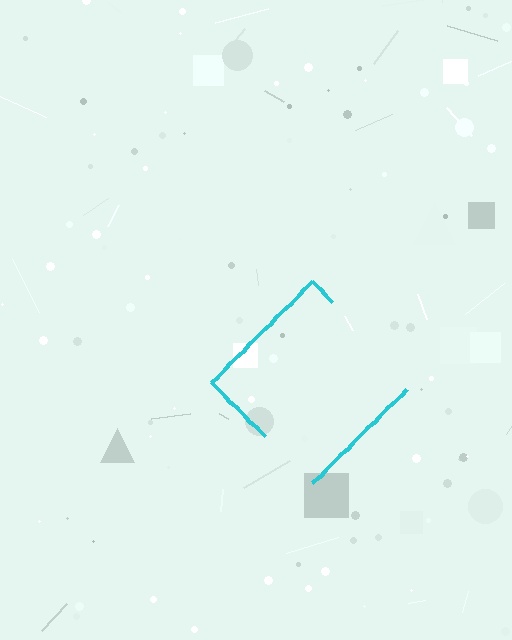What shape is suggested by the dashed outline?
The dashed outline suggests a diamond.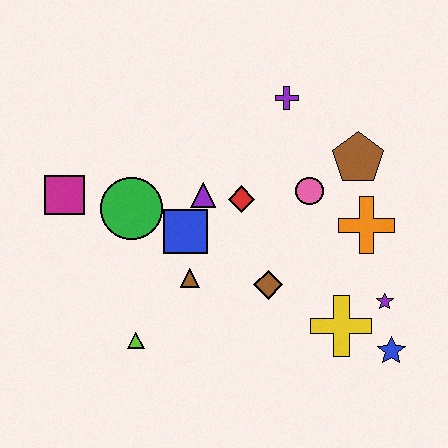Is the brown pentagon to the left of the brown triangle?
No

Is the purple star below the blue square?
Yes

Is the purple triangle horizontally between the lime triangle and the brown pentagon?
Yes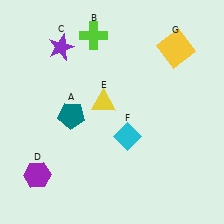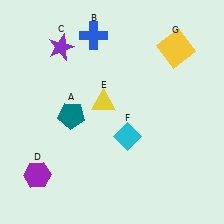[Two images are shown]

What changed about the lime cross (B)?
In Image 1, B is lime. In Image 2, it changed to blue.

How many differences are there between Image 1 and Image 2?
There is 1 difference between the two images.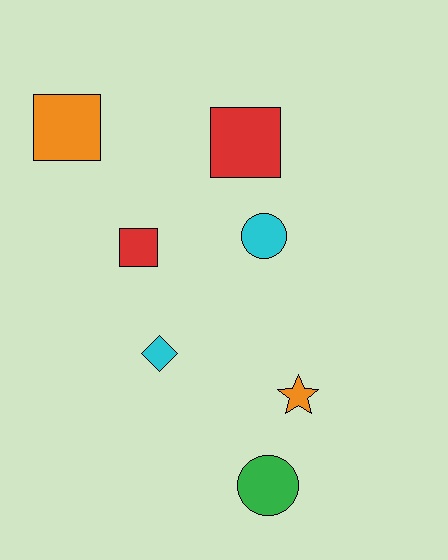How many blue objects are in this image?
There are no blue objects.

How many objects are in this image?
There are 7 objects.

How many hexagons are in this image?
There are no hexagons.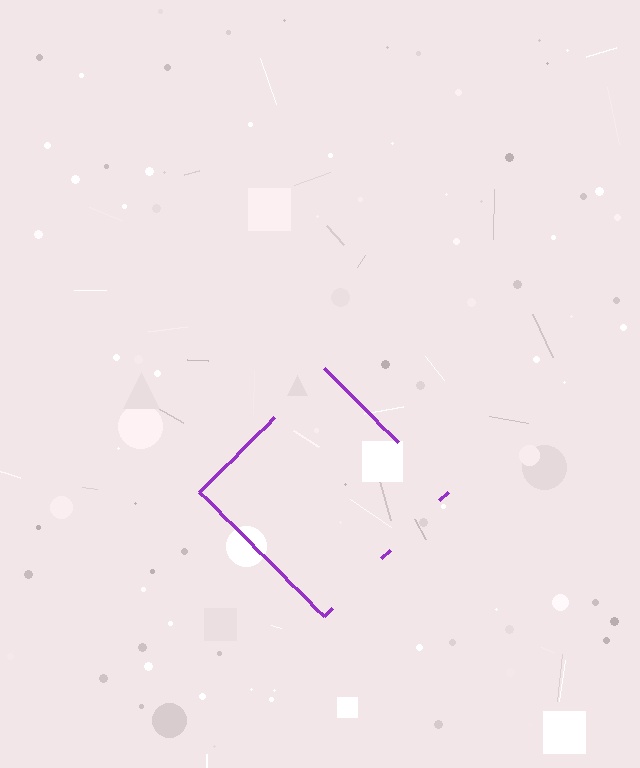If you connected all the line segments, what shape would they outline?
They would outline a diamond.